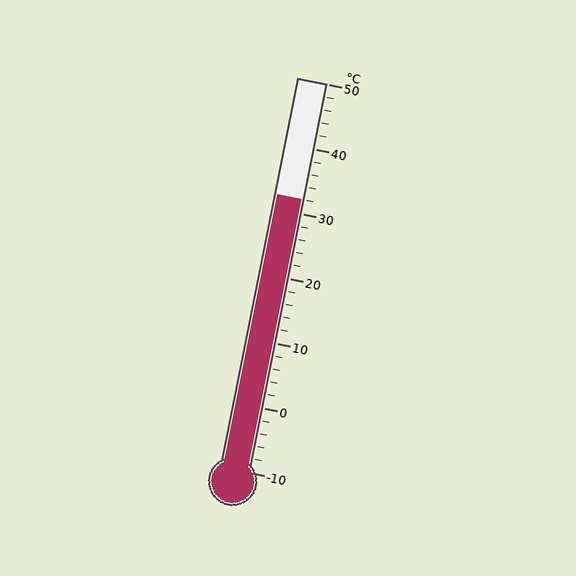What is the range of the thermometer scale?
The thermometer scale ranges from -10°C to 50°C.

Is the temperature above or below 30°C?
The temperature is above 30°C.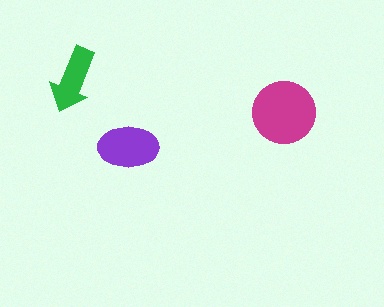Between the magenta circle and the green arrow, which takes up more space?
The magenta circle.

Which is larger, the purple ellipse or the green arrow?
The purple ellipse.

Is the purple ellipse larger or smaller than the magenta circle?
Smaller.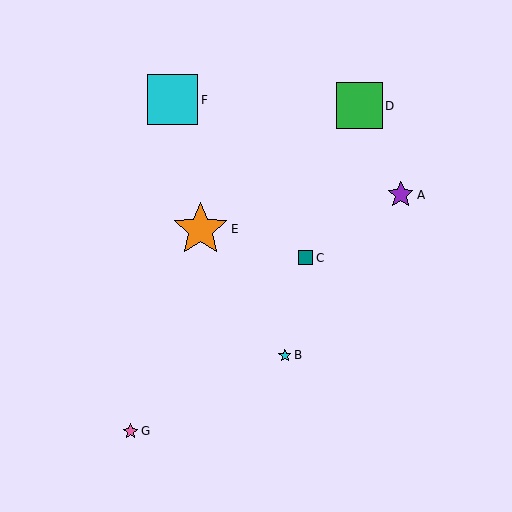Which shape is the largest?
The orange star (labeled E) is the largest.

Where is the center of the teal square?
The center of the teal square is at (306, 258).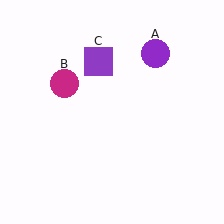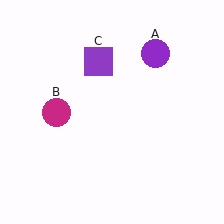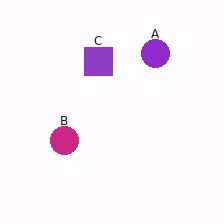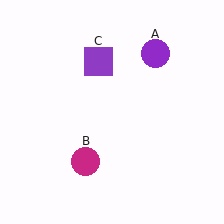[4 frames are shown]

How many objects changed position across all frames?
1 object changed position: magenta circle (object B).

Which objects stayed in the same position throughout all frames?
Purple circle (object A) and purple square (object C) remained stationary.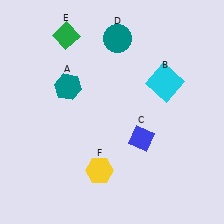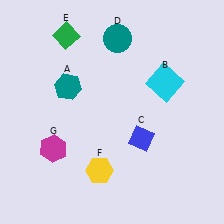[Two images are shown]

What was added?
A magenta hexagon (G) was added in Image 2.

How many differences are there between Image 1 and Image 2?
There is 1 difference between the two images.